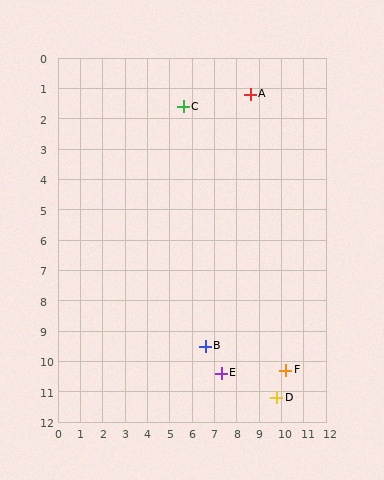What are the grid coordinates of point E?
Point E is at approximately (7.3, 10.4).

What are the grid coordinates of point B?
Point B is at approximately (6.6, 9.5).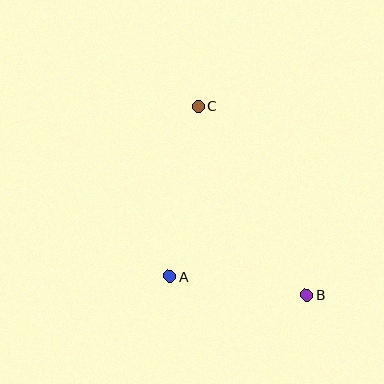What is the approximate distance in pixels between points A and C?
The distance between A and C is approximately 172 pixels.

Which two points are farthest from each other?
Points B and C are farthest from each other.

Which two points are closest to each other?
Points A and B are closest to each other.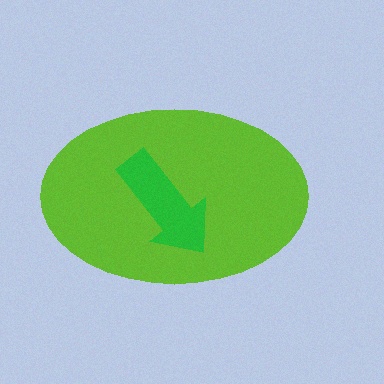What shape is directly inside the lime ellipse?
The green arrow.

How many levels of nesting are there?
2.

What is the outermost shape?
The lime ellipse.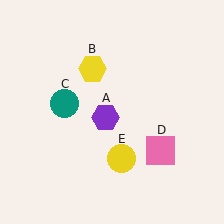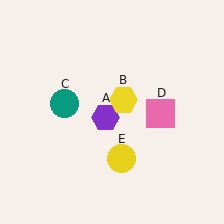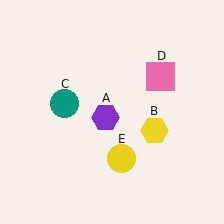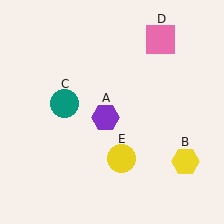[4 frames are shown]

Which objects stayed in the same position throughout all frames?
Purple hexagon (object A) and teal circle (object C) and yellow circle (object E) remained stationary.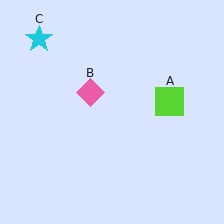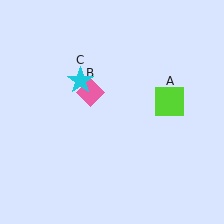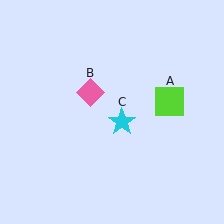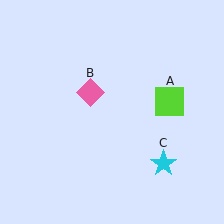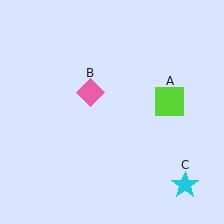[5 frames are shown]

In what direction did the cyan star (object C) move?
The cyan star (object C) moved down and to the right.